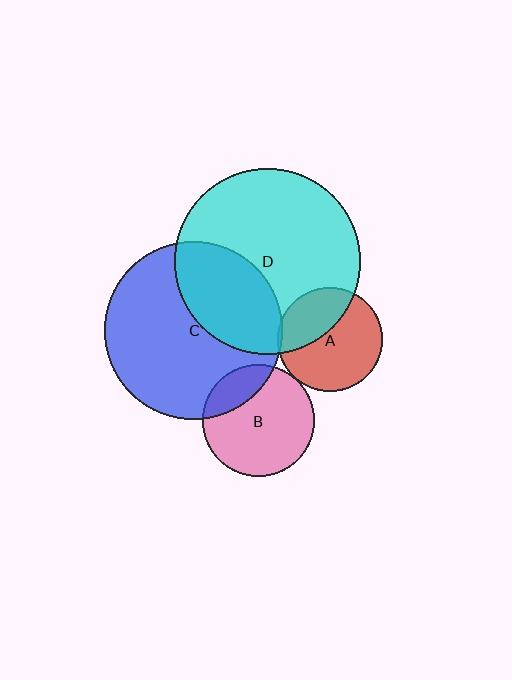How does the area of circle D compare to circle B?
Approximately 2.7 times.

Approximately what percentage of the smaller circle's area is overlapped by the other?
Approximately 35%.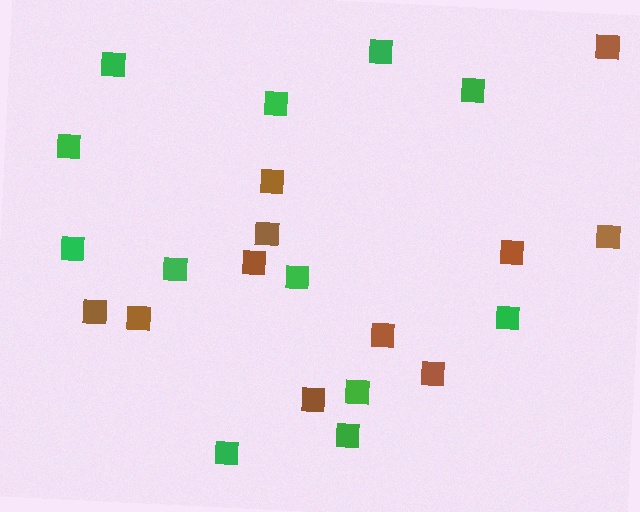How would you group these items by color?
There are 2 groups: one group of brown squares (11) and one group of green squares (12).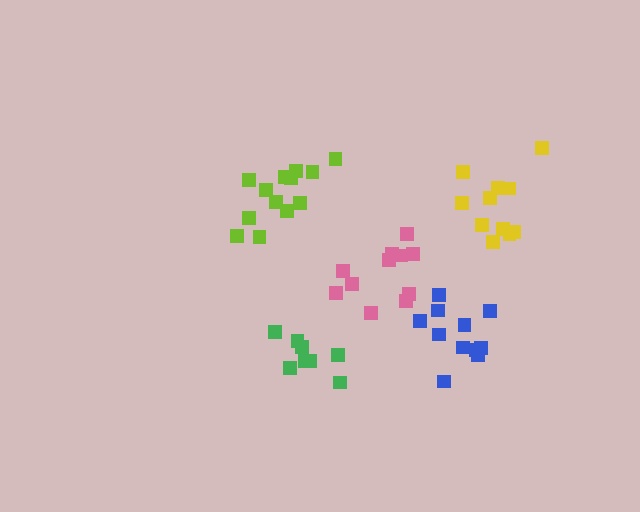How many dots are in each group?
Group 1: 11 dots, Group 2: 11 dots, Group 3: 8 dots, Group 4: 11 dots, Group 5: 13 dots (54 total).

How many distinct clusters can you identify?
There are 5 distinct clusters.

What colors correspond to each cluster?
The clusters are colored: blue, pink, green, yellow, lime.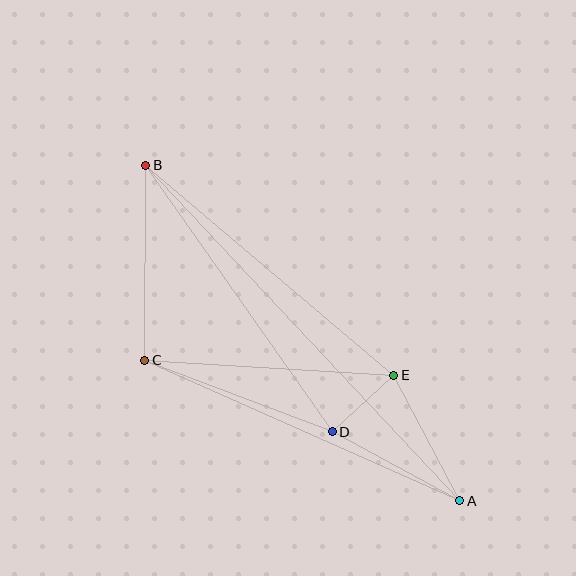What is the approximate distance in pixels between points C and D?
The distance between C and D is approximately 201 pixels.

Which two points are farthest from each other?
Points A and B are farthest from each other.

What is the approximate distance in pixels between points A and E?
The distance between A and E is approximately 142 pixels.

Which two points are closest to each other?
Points D and E are closest to each other.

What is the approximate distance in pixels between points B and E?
The distance between B and E is approximately 325 pixels.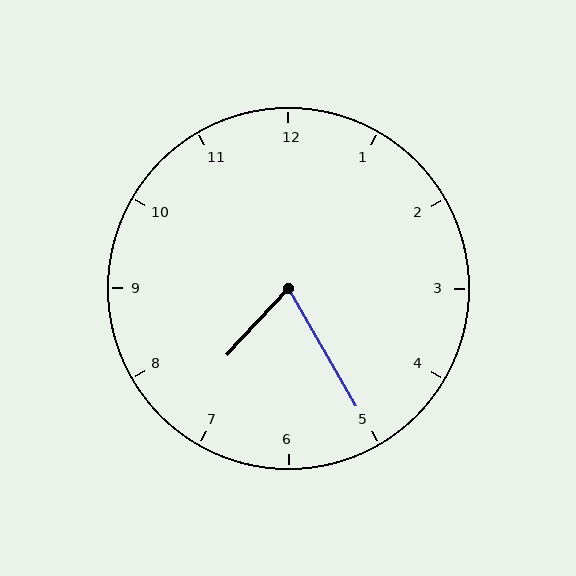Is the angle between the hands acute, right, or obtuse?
It is acute.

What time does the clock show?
7:25.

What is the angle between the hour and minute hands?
Approximately 72 degrees.